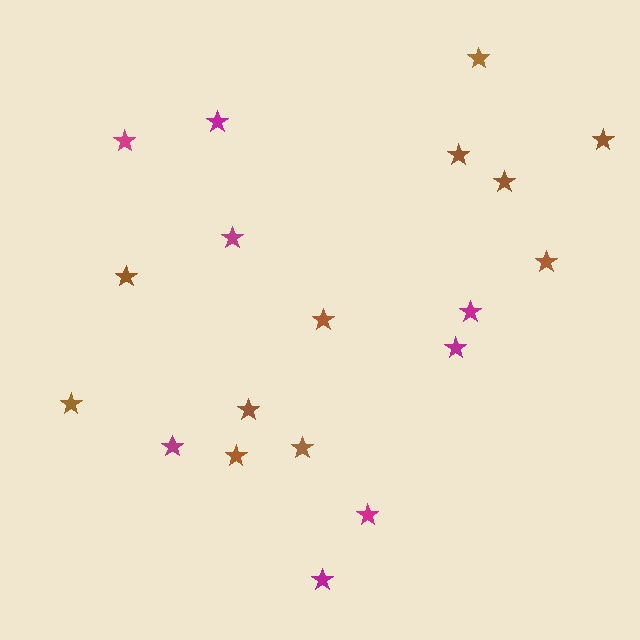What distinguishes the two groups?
There are 2 groups: one group of magenta stars (8) and one group of brown stars (11).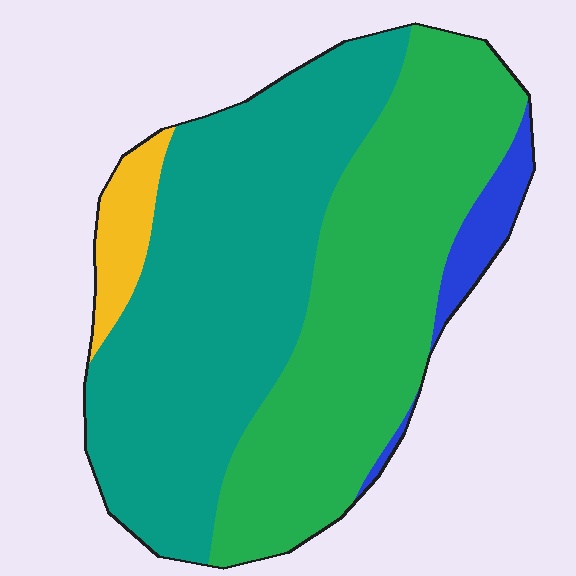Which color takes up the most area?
Teal, at roughly 50%.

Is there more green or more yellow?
Green.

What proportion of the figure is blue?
Blue covers roughly 5% of the figure.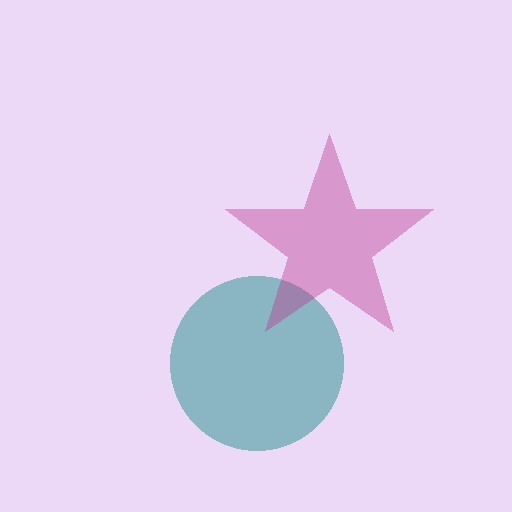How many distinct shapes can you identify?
There are 2 distinct shapes: a teal circle, a magenta star.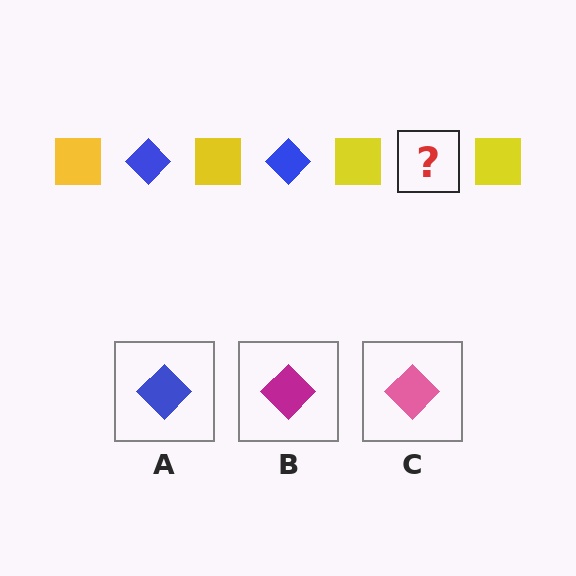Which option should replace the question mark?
Option A.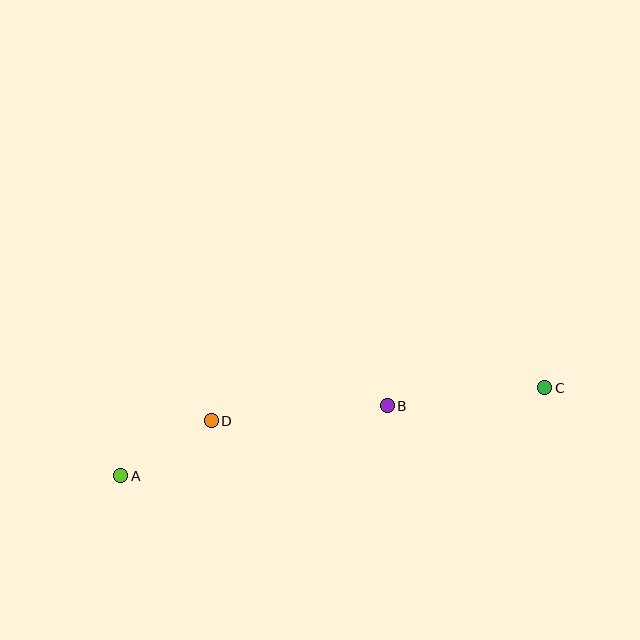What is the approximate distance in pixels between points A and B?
The distance between A and B is approximately 276 pixels.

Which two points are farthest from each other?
Points A and C are farthest from each other.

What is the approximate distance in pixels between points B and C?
The distance between B and C is approximately 158 pixels.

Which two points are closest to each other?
Points A and D are closest to each other.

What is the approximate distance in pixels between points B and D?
The distance between B and D is approximately 177 pixels.